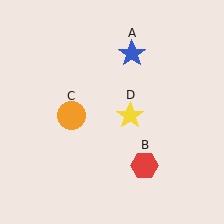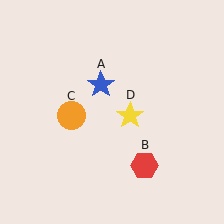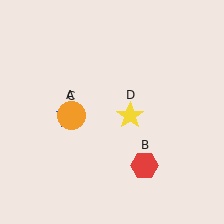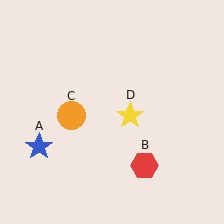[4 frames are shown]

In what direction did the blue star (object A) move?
The blue star (object A) moved down and to the left.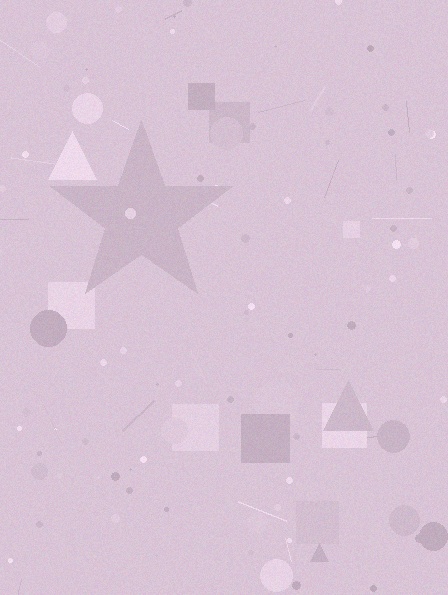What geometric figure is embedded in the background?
A star is embedded in the background.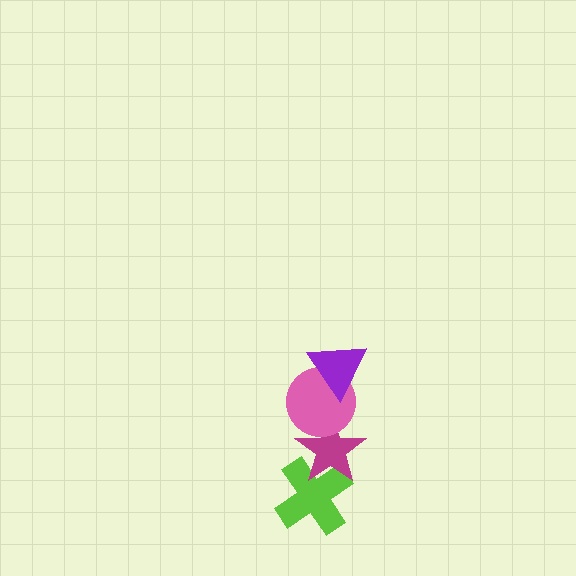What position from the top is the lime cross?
The lime cross is 4th from the top.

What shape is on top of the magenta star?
The pink circle is on top of the magenta star.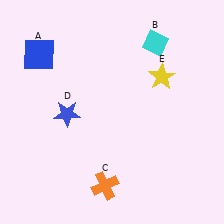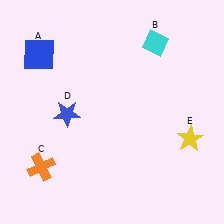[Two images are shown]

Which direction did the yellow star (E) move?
The yellow star (E) moved down.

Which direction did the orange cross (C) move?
The orange cross (C) moved left.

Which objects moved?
The objects that moved are: the orange cross (C), the yellow star (E).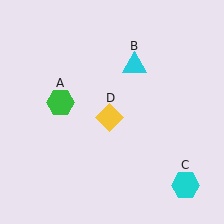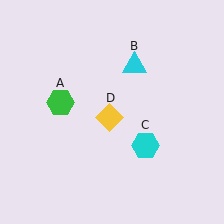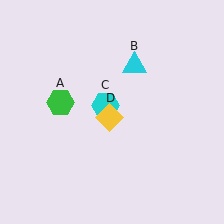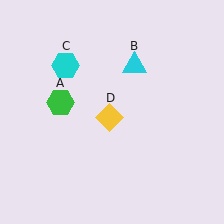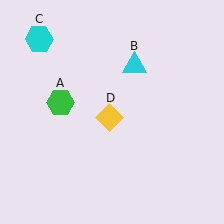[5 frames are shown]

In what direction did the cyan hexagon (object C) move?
The cyan hexagon (object C) moved up and to the left.